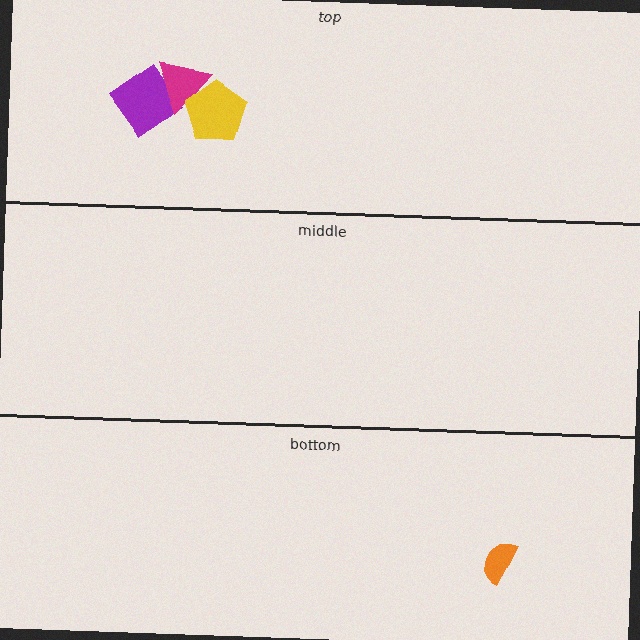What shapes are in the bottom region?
The orange semicircle.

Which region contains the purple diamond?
The top region.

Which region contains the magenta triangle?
The top region.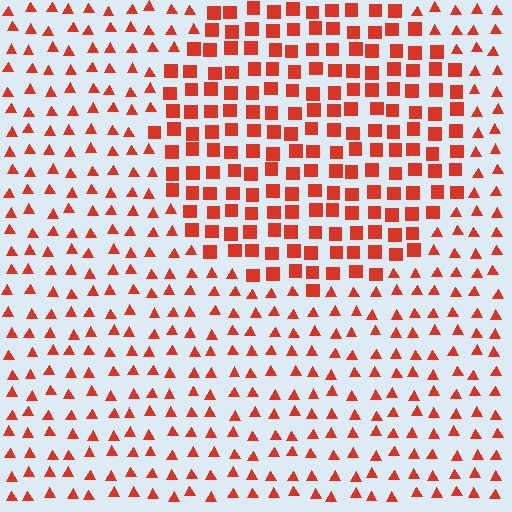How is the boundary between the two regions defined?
The boundary is defined by a change in element shape: squares inside vs. triangles outside. All elements share the same color and spacing.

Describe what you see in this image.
The image is filled with small red elements arranged in a uniform grid. A circle-shaped region contains squares, while the surrounding area contains triangles. The boundary is defined purely by the change in element shape.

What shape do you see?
I see a circle.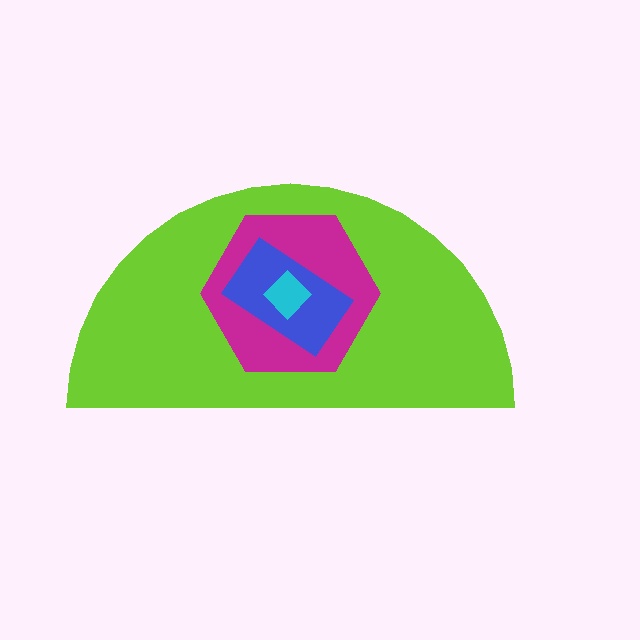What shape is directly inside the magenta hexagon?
The blue rectangle.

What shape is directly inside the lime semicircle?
The magenta hexagon.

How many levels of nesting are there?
4.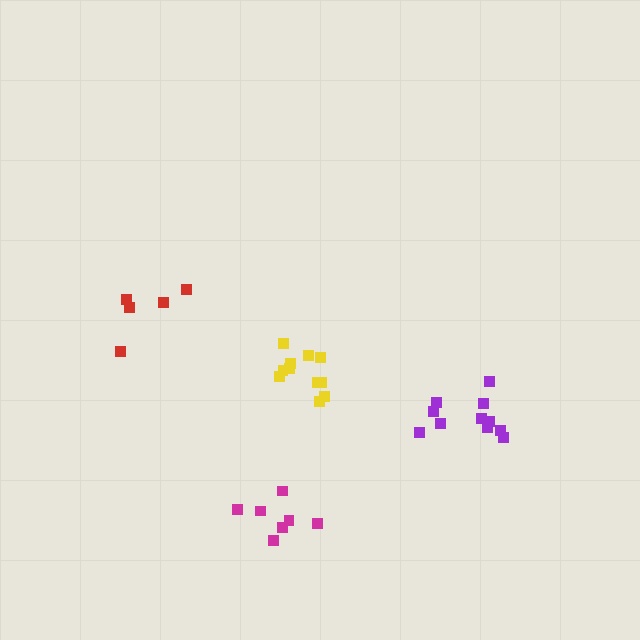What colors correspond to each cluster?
The clusters are colored: red, magenta, purple, yellow.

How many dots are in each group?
Group 1: 5 dots, Group 2: 7 dots, Group 3: 11 dots, Group 4: 11 dots (34 total).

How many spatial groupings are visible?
There are 4 spatial groupings.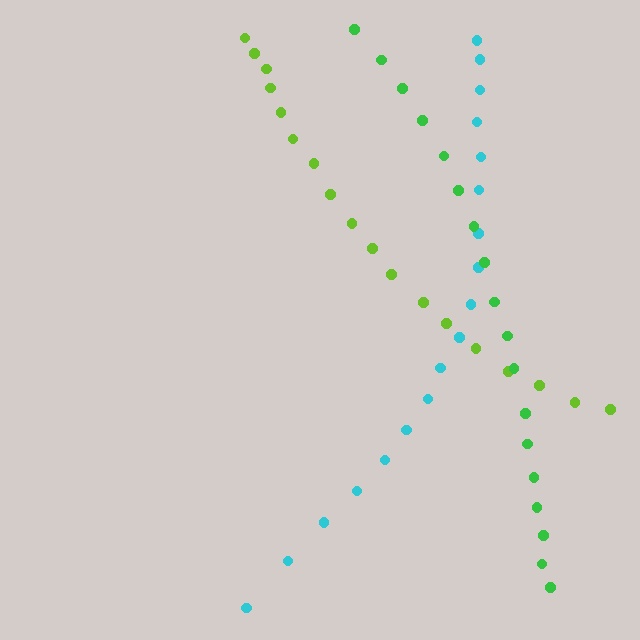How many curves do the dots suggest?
There are 3 distinct paths.